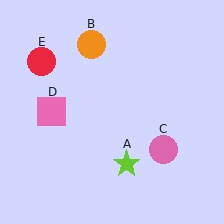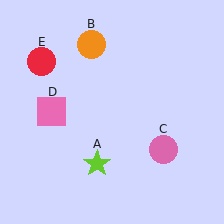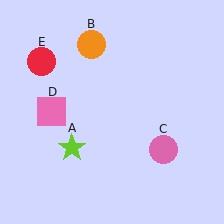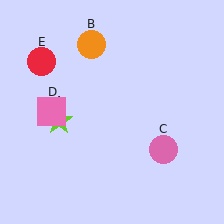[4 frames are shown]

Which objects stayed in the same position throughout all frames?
Orange circle (object B) and pink circle (object C) and pink square (object D) and red circle (object E) remained stationary.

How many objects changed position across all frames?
1 object changed position: lime star (object A).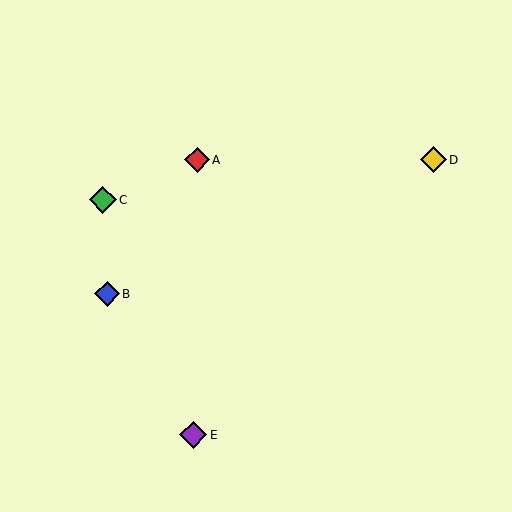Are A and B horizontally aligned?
No, A is at y≈160 and B is at y≈294.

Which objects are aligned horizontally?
Objects A, D are aligned horizontally.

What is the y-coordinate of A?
Object A is at y≈160.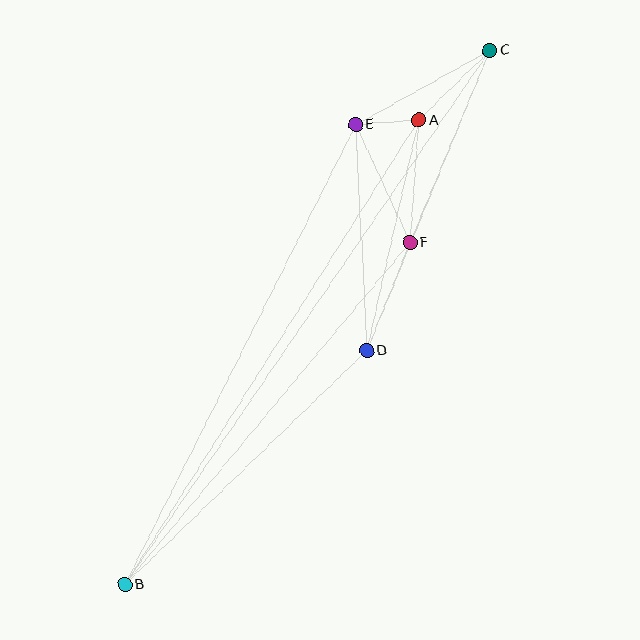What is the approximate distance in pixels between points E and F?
The distance between E and F is approximately 131 pixels.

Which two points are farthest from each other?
Points B and C are farthest from each other.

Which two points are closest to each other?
Points A and E are closest to each other.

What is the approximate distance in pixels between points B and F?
The distance between B and F is approximately 445 pixels.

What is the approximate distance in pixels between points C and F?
The distance between C and F is approximately 208 pixels.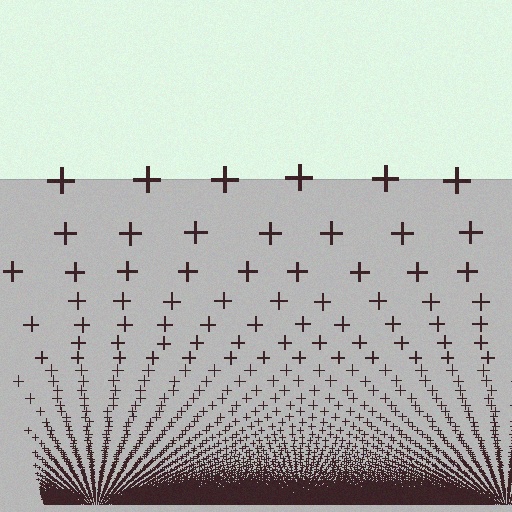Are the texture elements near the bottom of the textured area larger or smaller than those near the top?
Smaller. The gradient is inverted — elements near the bottom are smaller and denser.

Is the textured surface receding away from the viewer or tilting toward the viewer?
The surface appears to tilt toward the viewer. Texture elements get larger and sparser toward the top.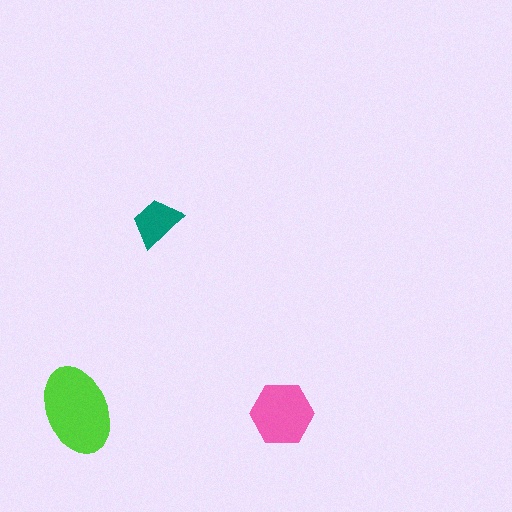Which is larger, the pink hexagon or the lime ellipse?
The lime ellipse.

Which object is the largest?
The lime ellipse.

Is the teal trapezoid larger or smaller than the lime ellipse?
Smaller.